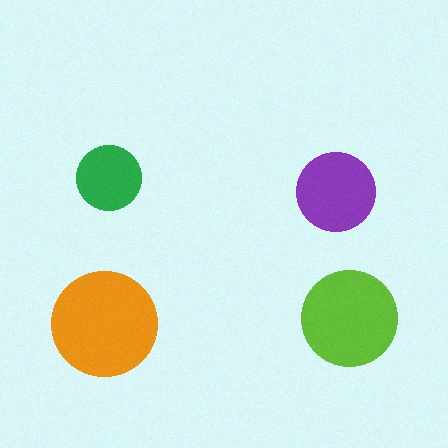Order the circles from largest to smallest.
the orange one, the lime one, the purple one, the green one.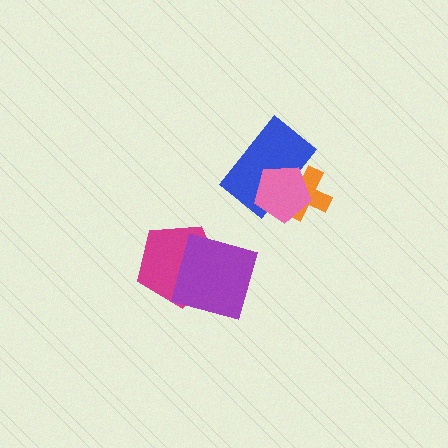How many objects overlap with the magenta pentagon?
1 object overlaps with the magenta pentagon.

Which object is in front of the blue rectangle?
The pink pentagon is in front of the blue rectangle.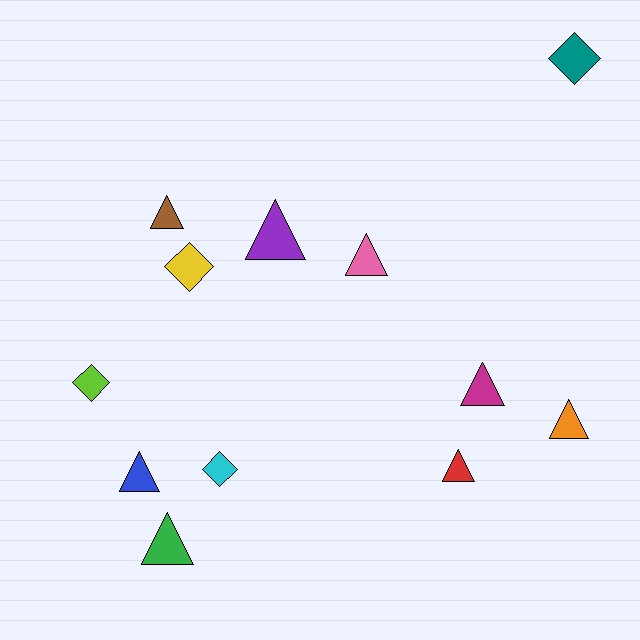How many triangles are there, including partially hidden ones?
There are 8 triangles.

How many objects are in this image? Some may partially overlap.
There are 12 objects.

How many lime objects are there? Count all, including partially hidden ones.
There is 1 lime object.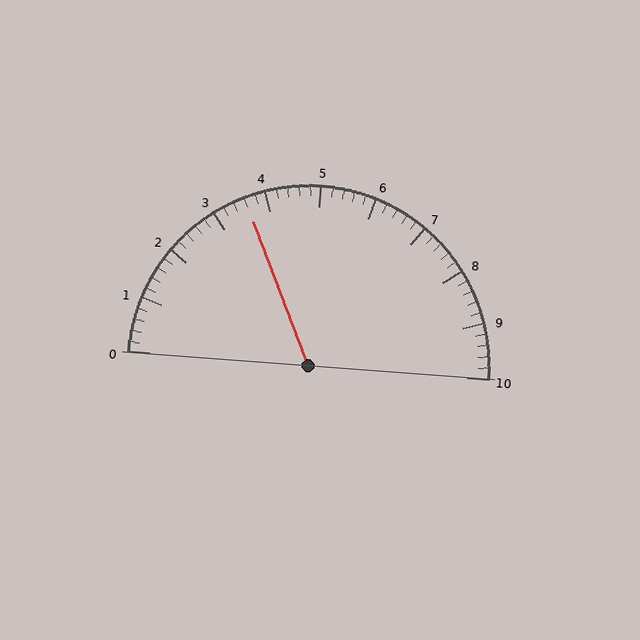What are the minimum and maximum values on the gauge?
The gauge ranges from 0 to 10.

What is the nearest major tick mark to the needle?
The nearest major tick mark is 4.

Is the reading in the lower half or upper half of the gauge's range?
The reading is in the lower half of the range (0 to 10).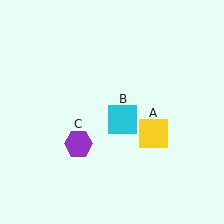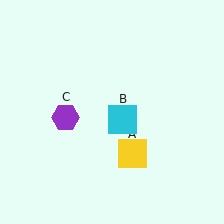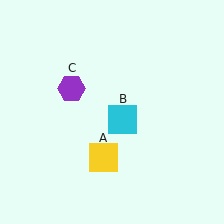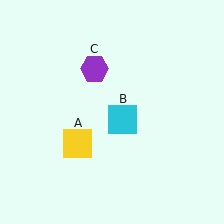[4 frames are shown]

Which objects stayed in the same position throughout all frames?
Cyan square (object B) remained stationary.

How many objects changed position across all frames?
2 objects changed position: yellow square (object A), purple hexagon (object C).